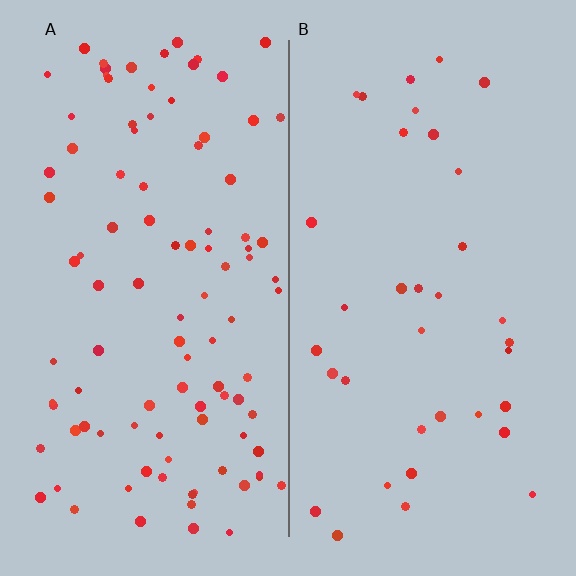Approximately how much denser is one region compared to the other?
Approximately 2.8× — region A over region B.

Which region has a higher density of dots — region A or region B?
A (the left).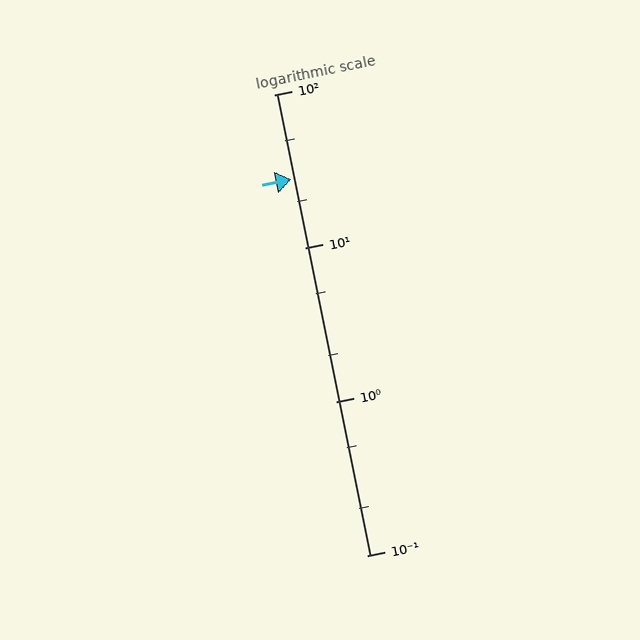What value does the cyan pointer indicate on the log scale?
The pointer indicates approximately 28.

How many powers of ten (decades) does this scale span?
The scale spans 3 decades, from 0.1 to 100.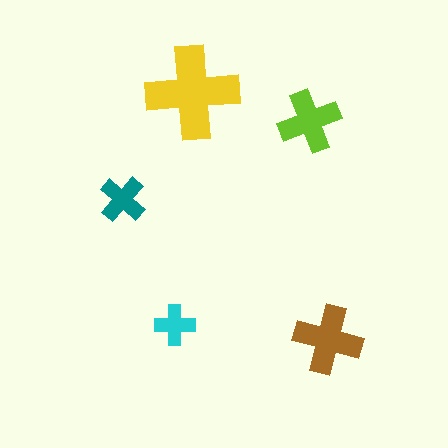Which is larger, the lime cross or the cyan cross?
The lime one.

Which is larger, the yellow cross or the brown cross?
The yellow one.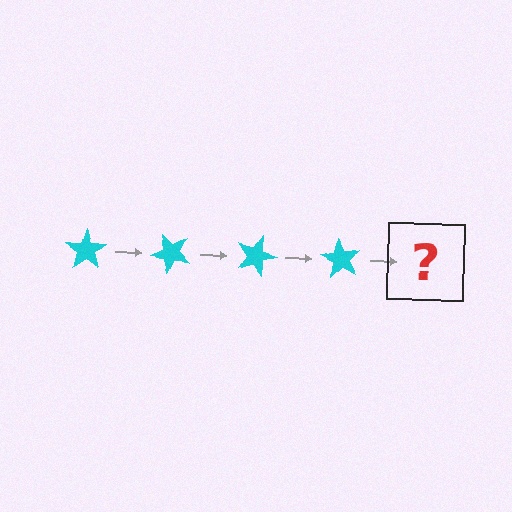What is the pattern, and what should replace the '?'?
The pattern is that the star rotates 45 degrees each step. The '?' should be a cyan star rotated 180 degrees.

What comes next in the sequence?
The next element should be a cyan star rotated 180 degrees.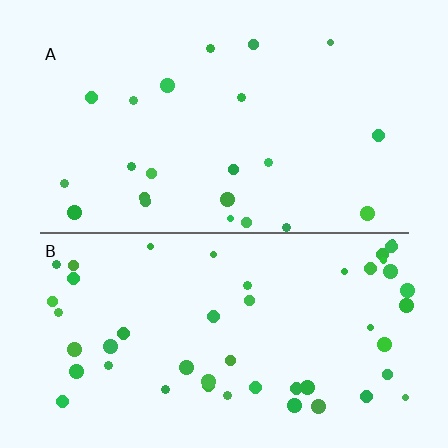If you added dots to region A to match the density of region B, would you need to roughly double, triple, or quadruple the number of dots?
Approximately double.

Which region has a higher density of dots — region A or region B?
B (the bottom).